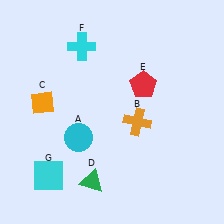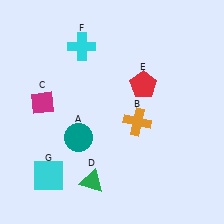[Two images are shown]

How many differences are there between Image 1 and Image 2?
There are 2 differences between the two images.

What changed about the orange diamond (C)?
In Image 1, C is orange. In Image 2, it changed to magenta.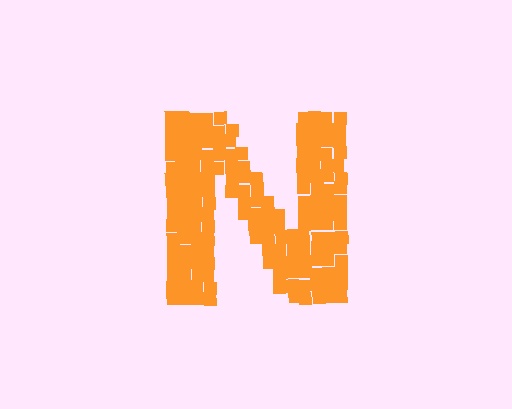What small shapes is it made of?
It is made of small squares.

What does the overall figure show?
The overall figure shows the letter N.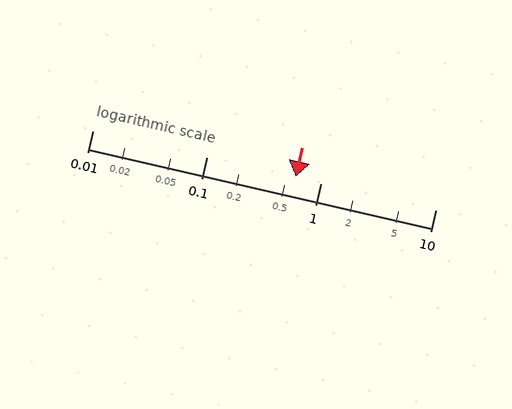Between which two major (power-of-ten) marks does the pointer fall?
The pointer is between 0.1 and 1.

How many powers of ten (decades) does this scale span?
The scale spans 3 decades, from 0.01 to 10.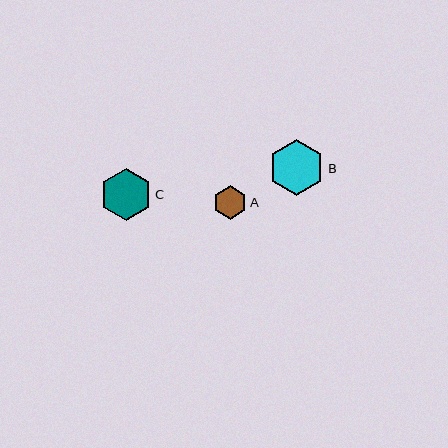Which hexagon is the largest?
Hexagon B is the largest with a size of approximately 56 pixels.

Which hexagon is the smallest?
Hexagon A is the smallest with a size of approximately 33 pixels.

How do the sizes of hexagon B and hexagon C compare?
Hexagon B and hexagon C are approximately the same size.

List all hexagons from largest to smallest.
From largest to smallest: B, C, A.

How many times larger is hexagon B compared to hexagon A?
Hexagon B is approximately 1.7 times the size of hexagon A.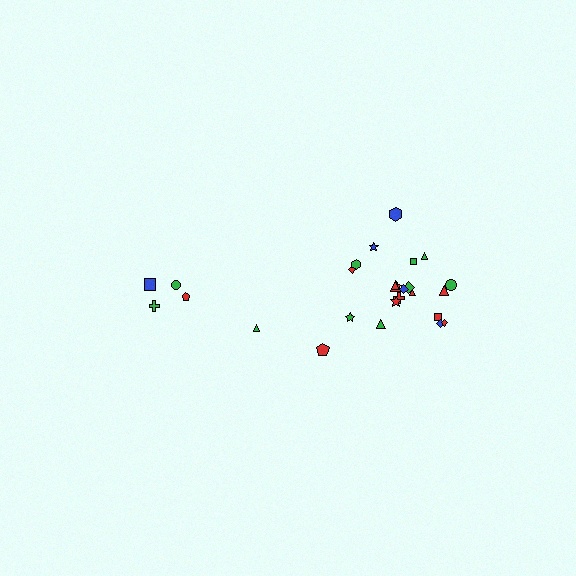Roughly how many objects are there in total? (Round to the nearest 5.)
Roughly 25 objects in total.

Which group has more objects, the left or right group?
The right group.